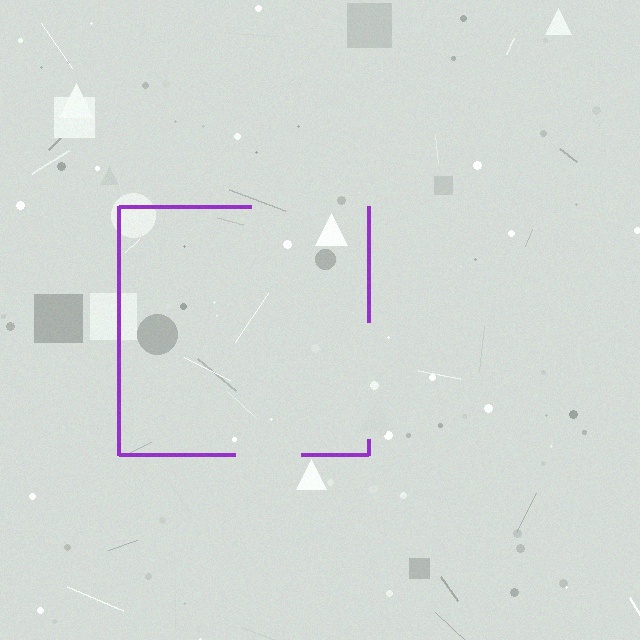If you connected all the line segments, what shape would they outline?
They would outline a square.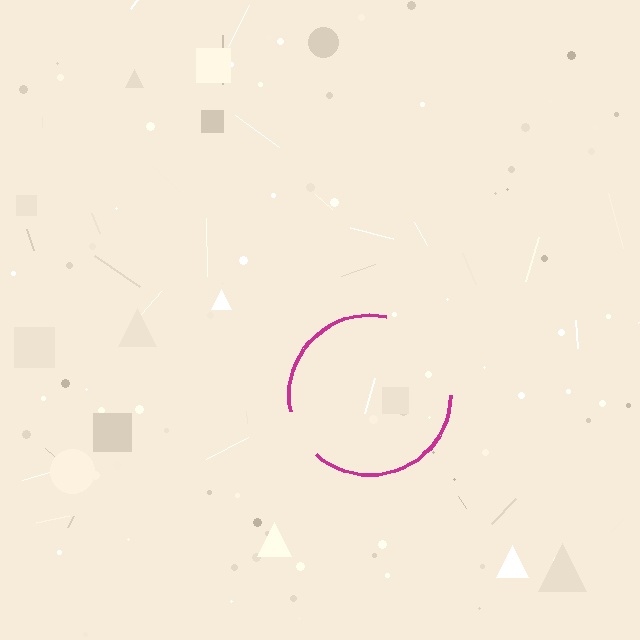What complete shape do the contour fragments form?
The contour fragments form a circle.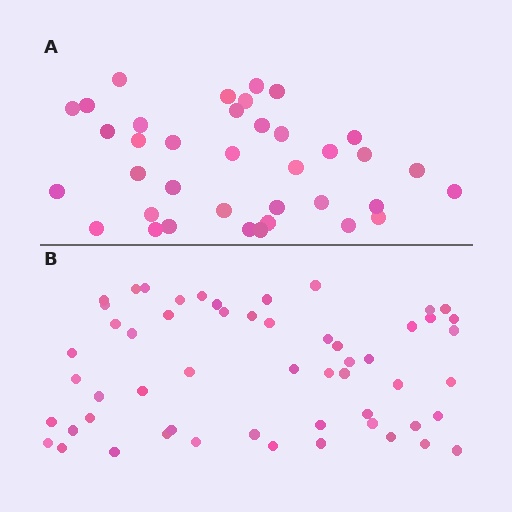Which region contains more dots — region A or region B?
Region B (the bottom region) has more dots.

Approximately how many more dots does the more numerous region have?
Region B has approximately 20 more dots than region A.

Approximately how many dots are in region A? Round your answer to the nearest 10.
About 40 dots. (The exact count is 37, which rounds to 40.)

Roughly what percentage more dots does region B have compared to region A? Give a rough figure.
About 50% more.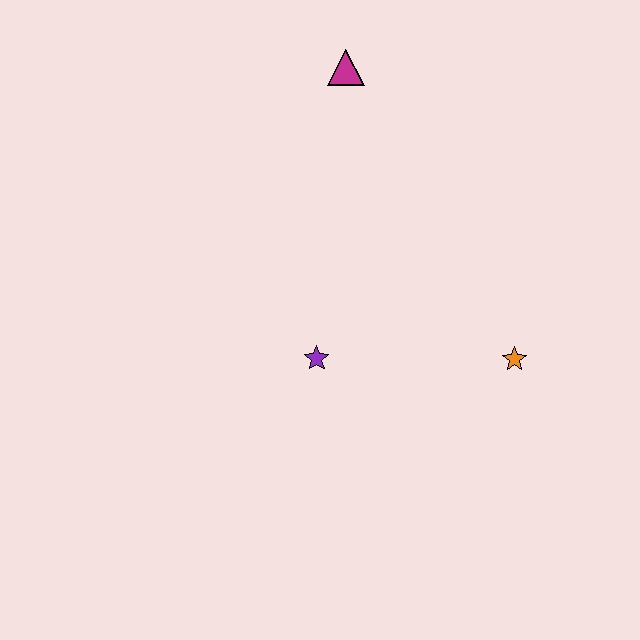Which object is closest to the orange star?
The purple star is closest to the orange star.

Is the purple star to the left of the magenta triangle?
Yes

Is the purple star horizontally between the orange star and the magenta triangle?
No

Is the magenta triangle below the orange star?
No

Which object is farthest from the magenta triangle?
The orange star is farthest from the magenta triangle.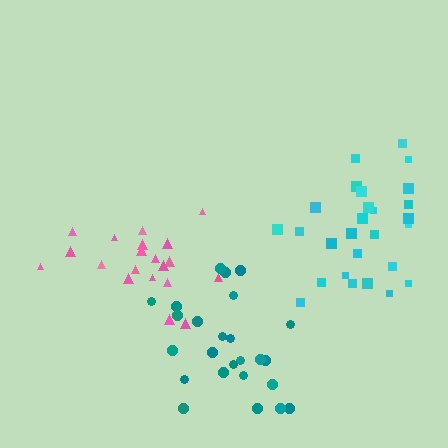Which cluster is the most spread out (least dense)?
Pink.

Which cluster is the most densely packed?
Cyan.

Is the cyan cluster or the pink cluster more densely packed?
Cyan.